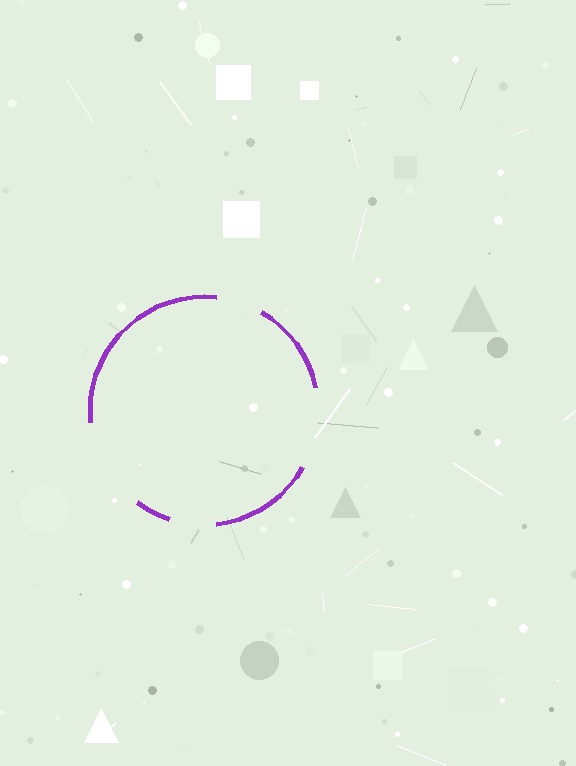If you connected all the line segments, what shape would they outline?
They would outline a circle.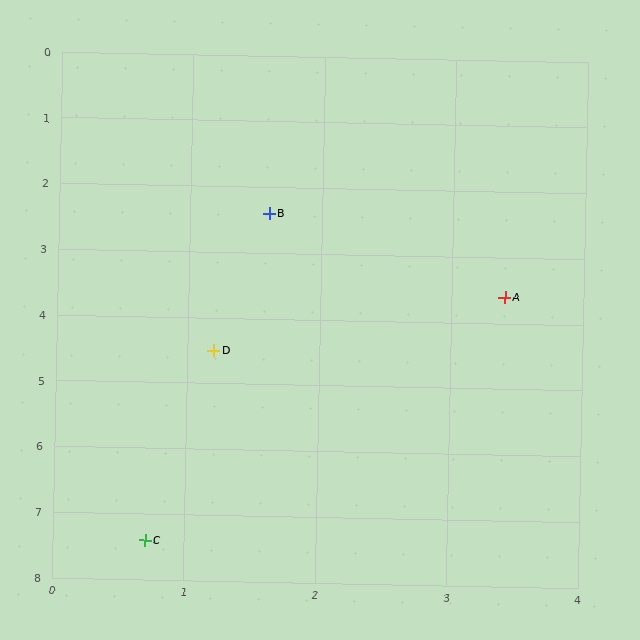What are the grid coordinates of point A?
Point A is at approximately (3.4, 3.6).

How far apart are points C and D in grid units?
Points C and D are about 2.9 grid units apart.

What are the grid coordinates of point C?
Point C is at approximately (0.7, 7.4).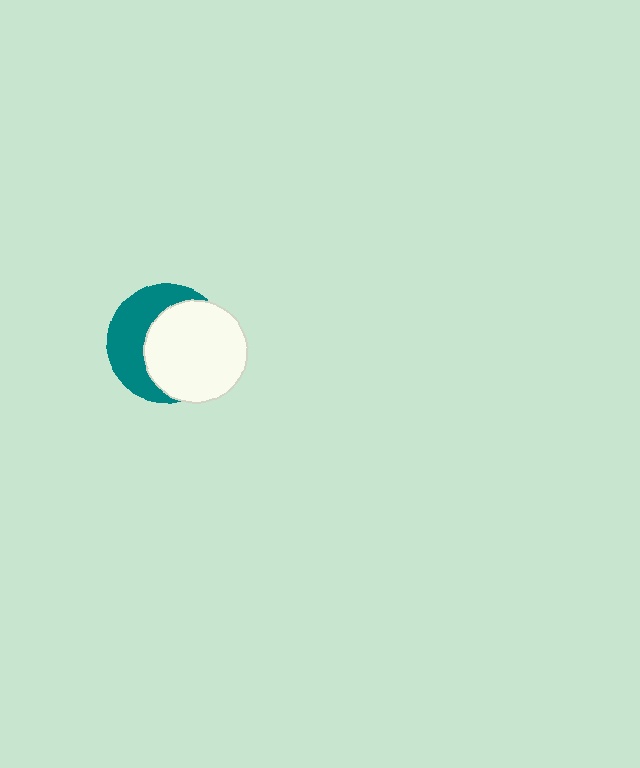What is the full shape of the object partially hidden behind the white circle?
The partially hidden object is a teal circle.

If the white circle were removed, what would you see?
You would see the complete teal circle.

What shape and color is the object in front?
The object in front is a white circle.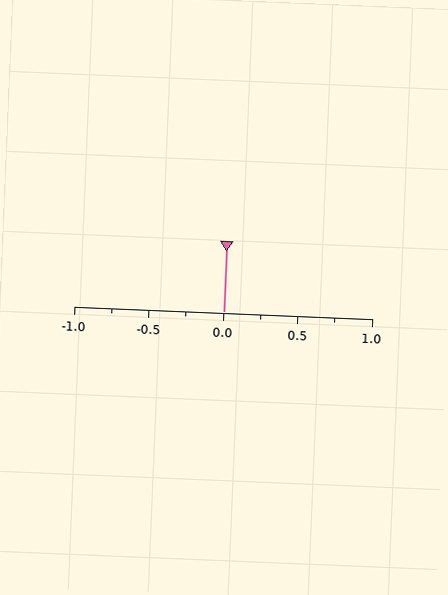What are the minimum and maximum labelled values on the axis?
The axis runs from -1.0 to 1.0.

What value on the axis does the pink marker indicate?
The marker indicates approximately 0.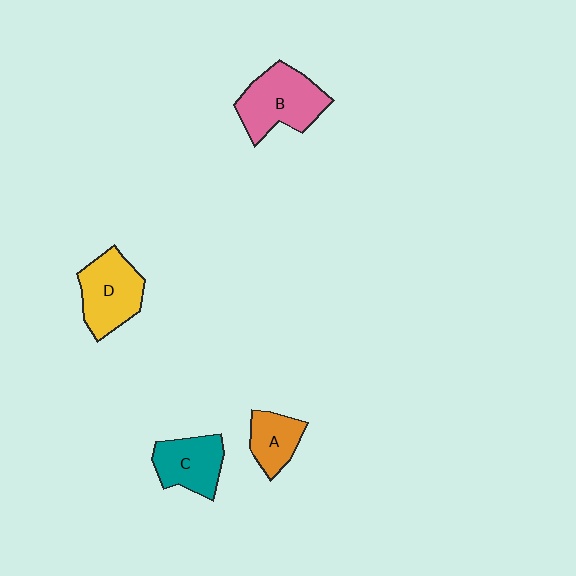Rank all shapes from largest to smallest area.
From largest to smallest: B (pink), D (yellow), C (teal), A (orange).